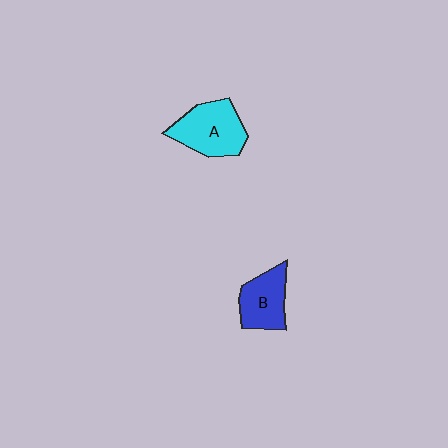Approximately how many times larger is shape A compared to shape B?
Approximately 1.3 times.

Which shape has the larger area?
Shape A (cyan).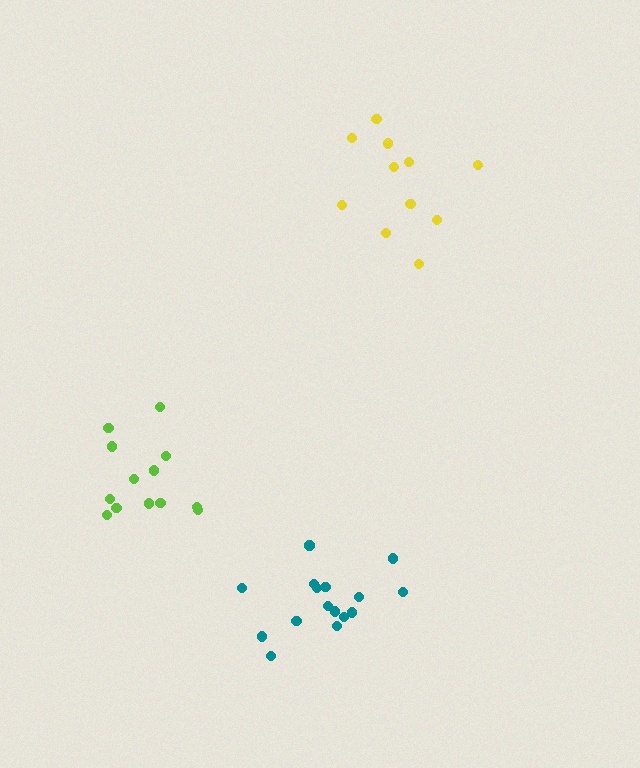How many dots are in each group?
Group 1: 13 dots, Group 2: 11 dots, Group 3: 16 dots (40 total).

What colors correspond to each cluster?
The clusters are colored: lime, yellow, teal.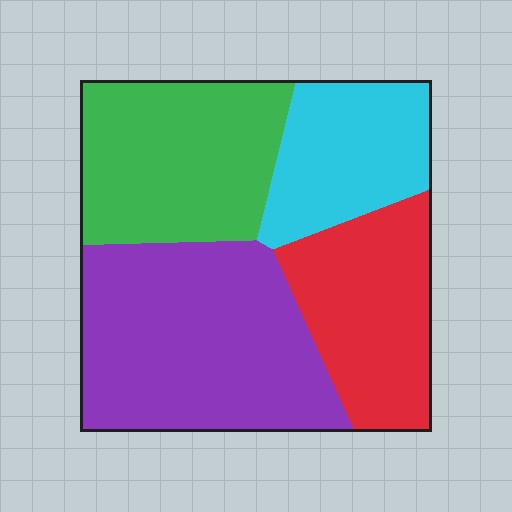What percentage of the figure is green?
Green takes up between a sixth and a third of the figure.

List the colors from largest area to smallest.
From largest to smallest: purple, green, red, cyan.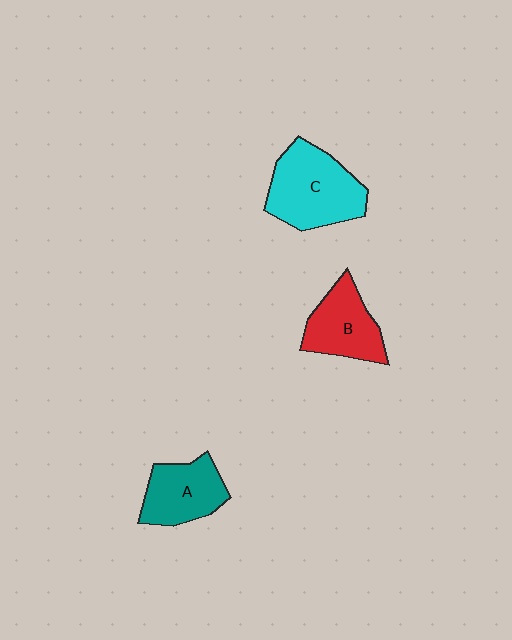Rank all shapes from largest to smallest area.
From largest to smallest: C (cyan), B (red), A (teal).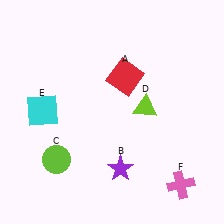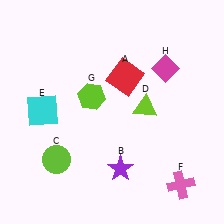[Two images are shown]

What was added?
A lime hexagon (G), a magenta diamond (H) were added in Image 2.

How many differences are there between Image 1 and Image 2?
There are 2 differences between the two images.